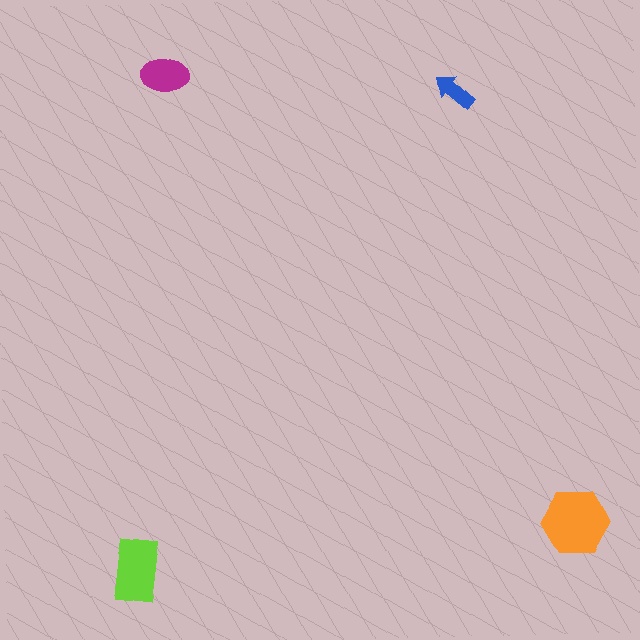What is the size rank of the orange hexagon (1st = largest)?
1st.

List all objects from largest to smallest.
The orange hexagon, the lime rectangle, the magenta ellipse, the blue arrow.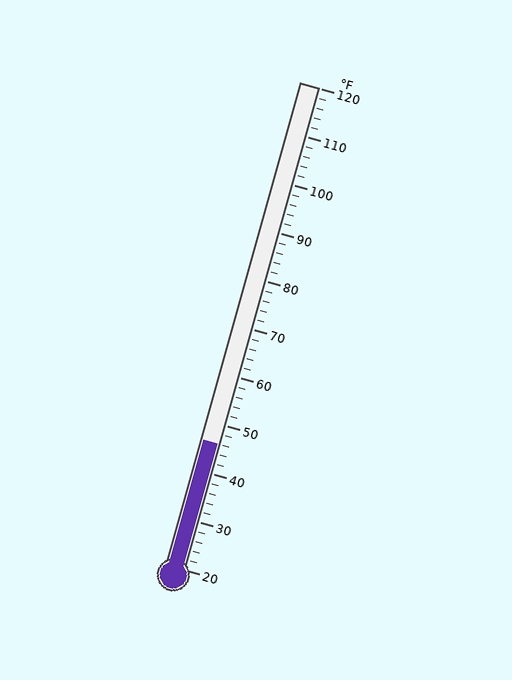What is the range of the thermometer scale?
The thermometer scale ranges from 20°F to 120°F.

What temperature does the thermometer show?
The thermometer shows approximately 46°F.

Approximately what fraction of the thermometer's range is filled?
The thermometer is filled to approximately 25% of its range.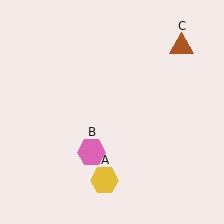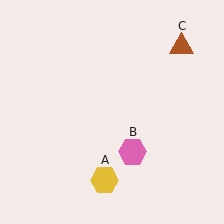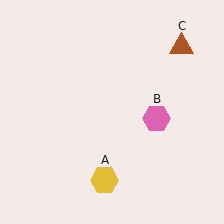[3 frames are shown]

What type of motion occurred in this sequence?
The pink hexagon (object B) rotated counterclockwise around the center of the scene.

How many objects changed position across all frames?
1 object changed position: pink hexagon (object B).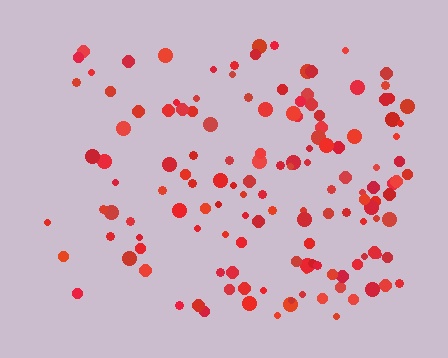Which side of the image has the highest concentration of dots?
The right.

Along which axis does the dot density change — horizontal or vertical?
Horizontal.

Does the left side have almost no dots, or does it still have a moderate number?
Still a moderate number, just noticeably fewer than the right.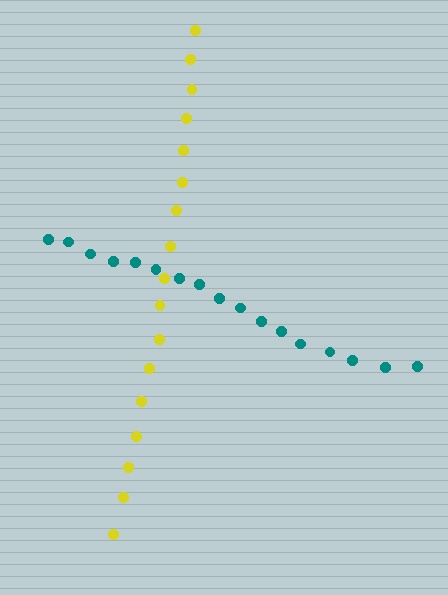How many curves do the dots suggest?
There are 2 distinct paths.